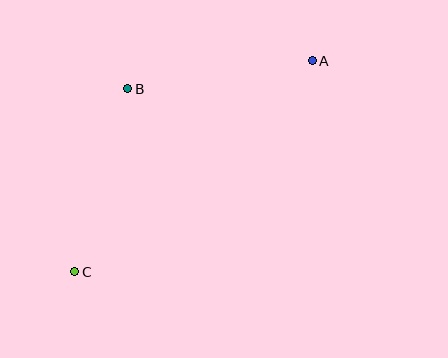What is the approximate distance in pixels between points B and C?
The distance between B and C is approximately 190 pixels.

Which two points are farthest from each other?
Points A and C are farthest from each other.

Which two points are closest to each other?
Points A and B are closest to each other.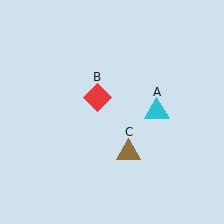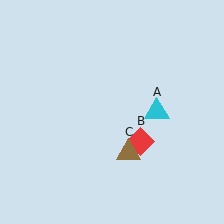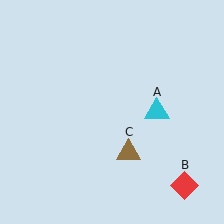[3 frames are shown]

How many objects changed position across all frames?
1 object changed position: red diamond (object B).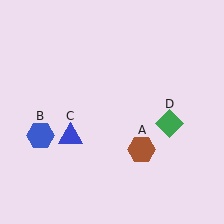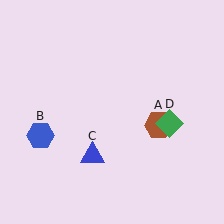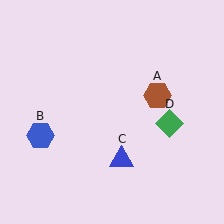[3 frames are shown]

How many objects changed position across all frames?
2 objects changed position: brown hexagon (object A), blue triangle (object C).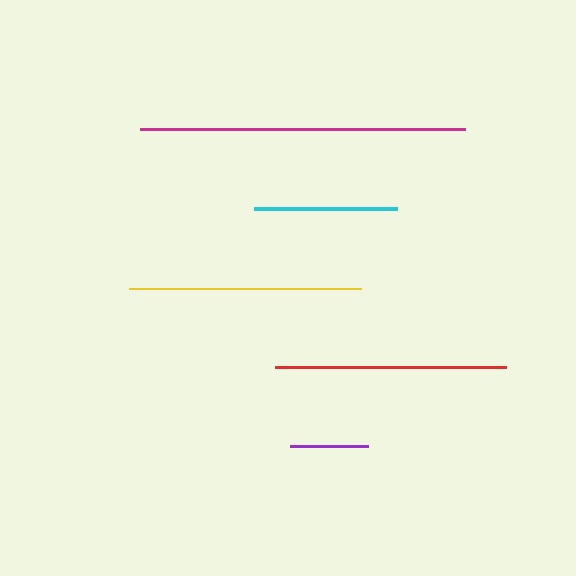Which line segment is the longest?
The magenta line is the longest at approximately 325 pixels.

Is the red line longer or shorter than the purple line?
The red line is longer than the purple line.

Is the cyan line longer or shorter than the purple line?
The cyan line is longer than the purple line.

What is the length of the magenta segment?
The magenta segment is approximately 325 pixels long.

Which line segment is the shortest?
The purple line is the shortest at approximately 78 pixels.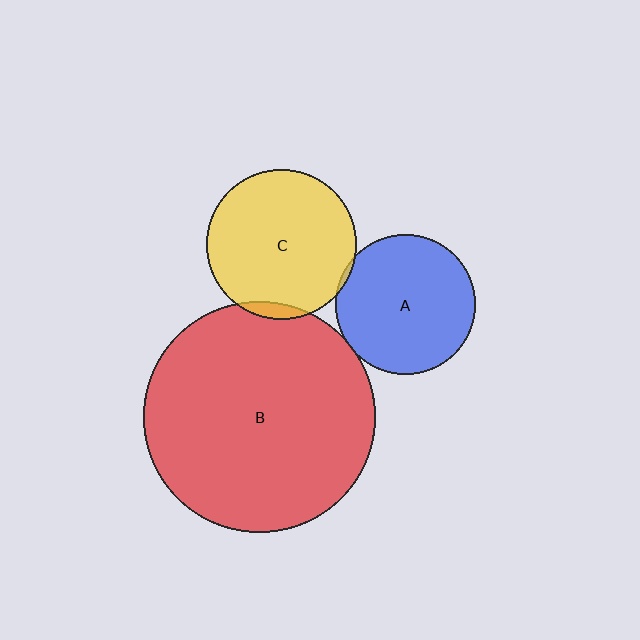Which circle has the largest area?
Circle B (red).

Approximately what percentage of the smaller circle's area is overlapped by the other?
Approximately 5%.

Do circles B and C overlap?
Yes.